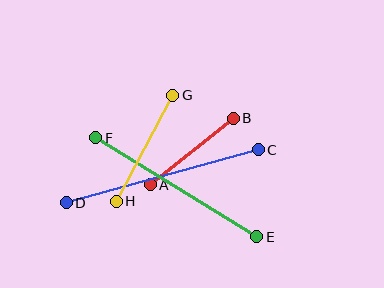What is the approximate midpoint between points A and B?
The midpoint is at approximately (192, 152) pixels.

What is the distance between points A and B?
The distance is approximately 106 pixels.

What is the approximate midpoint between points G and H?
The midpoint is at approximately (145, 148) pixels.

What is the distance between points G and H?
The distance is approximately 121 pixels.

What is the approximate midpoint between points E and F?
The midpoint is at approximately (176, 187) pixels.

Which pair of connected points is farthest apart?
Points C and D are farthest apart.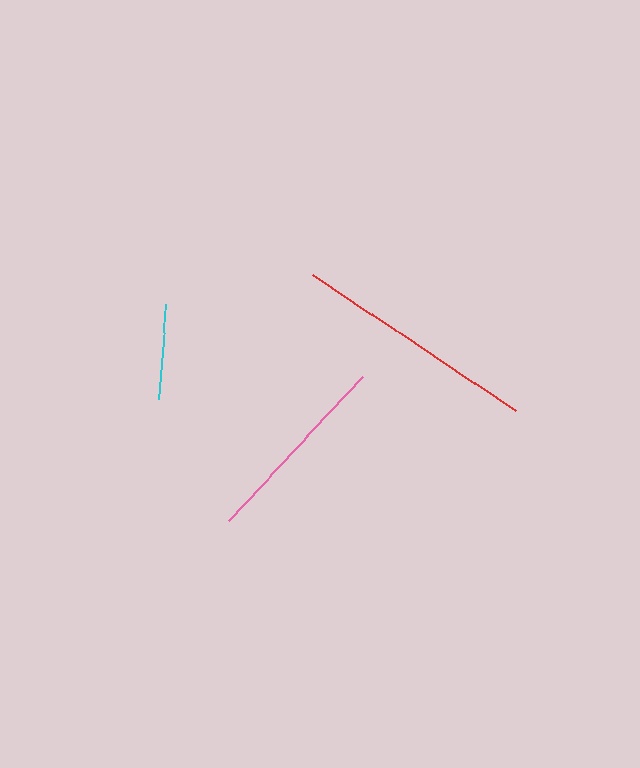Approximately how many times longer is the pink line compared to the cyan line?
The pink line is approximately 2.1 times the length of the cyan line.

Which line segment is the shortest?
The cyan line is the shortest at approximately 94 pixels.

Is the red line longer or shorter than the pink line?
The red line is longer than the pink line.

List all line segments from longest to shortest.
From longest to shortest: red, pink, cyan.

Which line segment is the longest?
The red line is the longest at approximately 244 pixels.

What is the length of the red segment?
The red segment is approximately 244 pixels long.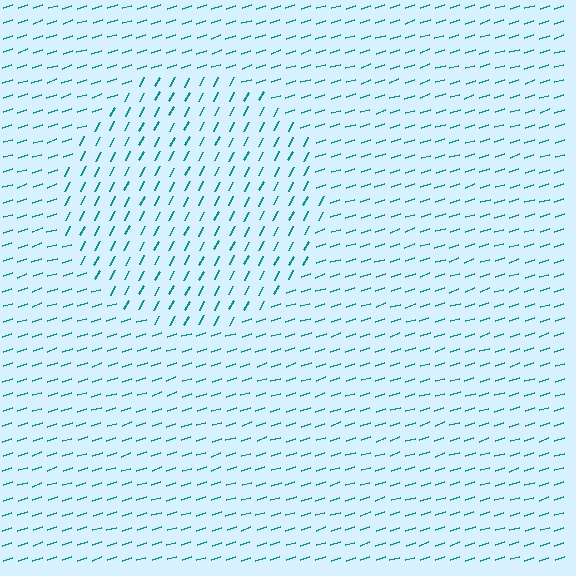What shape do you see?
I see a circle.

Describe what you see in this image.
The image is filled with small teal line segments. A circle region in the image has lines oriented differently from the surrounding lines, creating a visible texture boundary.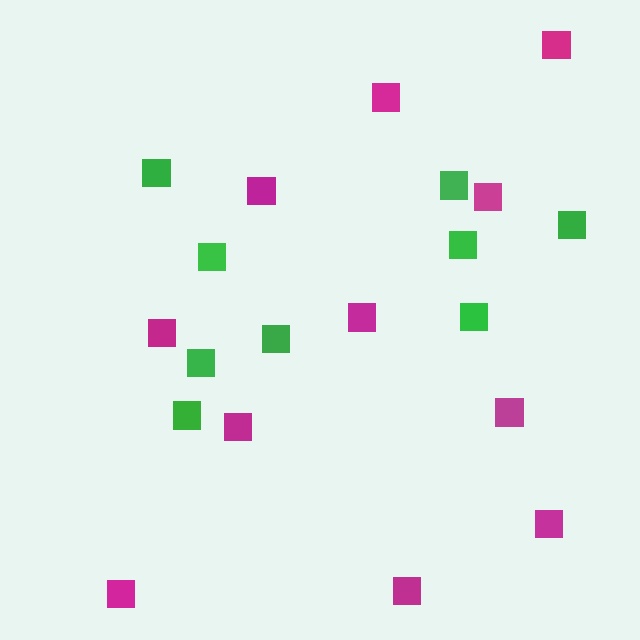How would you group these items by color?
There are 2 groups: one group of green squares (9) and one group of magenta squares (11).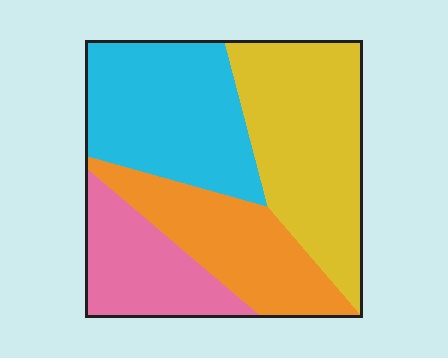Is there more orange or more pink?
Orange.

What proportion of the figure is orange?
Orange takes up between a sixth and a third of the figure.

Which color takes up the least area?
Pink, at roughly 15%.